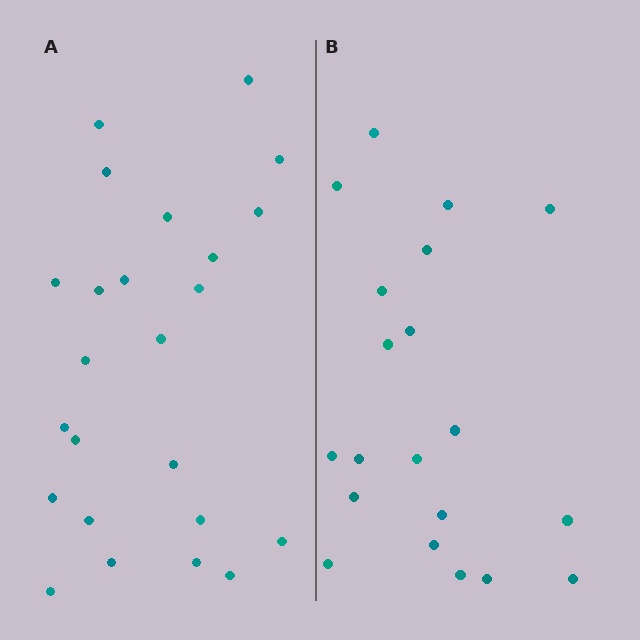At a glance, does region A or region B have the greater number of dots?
Region A (the left region) has more dots.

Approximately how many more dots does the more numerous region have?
Region A has about 4 more dots than region B.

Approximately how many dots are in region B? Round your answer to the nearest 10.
About 20 dots.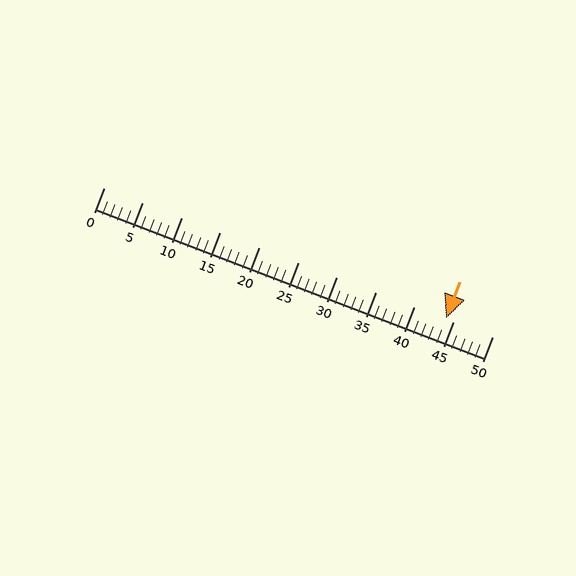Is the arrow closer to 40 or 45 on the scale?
The arrow is closer to 45.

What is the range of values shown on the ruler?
The ruler shows values from 0 to 50.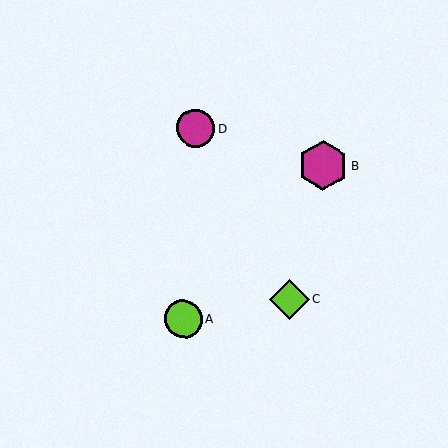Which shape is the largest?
The magenta hexagon (labeled B) is the largest.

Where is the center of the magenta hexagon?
The center of the magenta hexagon is at (323, 166).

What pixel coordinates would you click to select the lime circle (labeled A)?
Click at (183, 319) to select the lime circle A.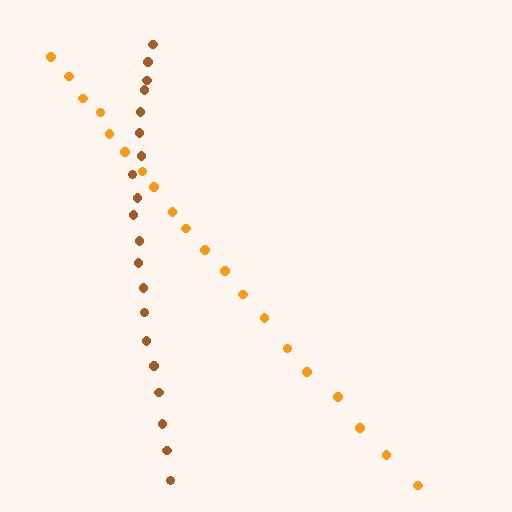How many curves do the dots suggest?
There are 2 distinct paths.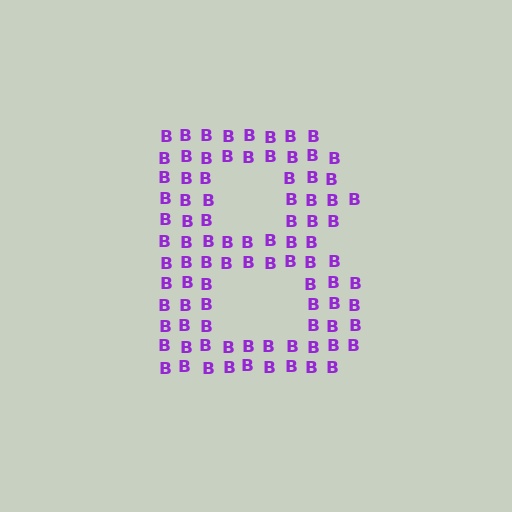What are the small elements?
The small elements are letter B's.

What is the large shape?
The large shape is the letter B.